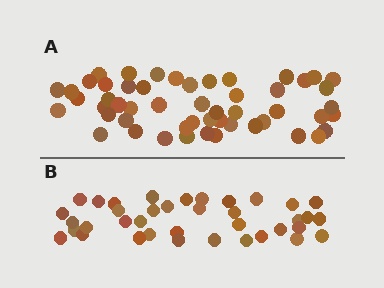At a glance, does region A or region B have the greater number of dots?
Region A (the top region) has more dots.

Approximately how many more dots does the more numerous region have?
Region A has approximately 15 more dots than region B.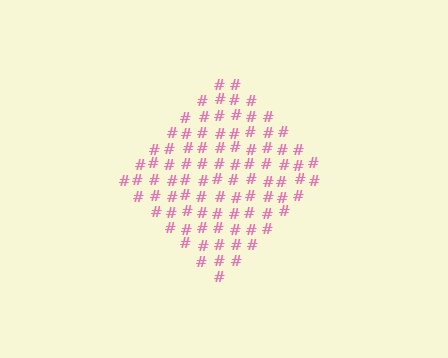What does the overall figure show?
The overall figure shows a diamond.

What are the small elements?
The small elements are hash symbols.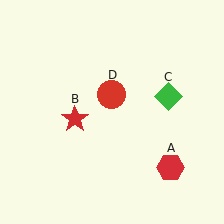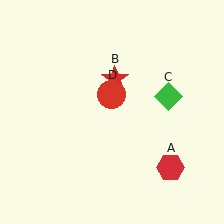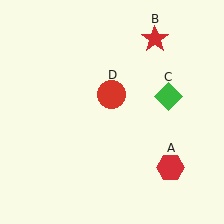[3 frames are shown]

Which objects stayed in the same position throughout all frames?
Red hexagon (object A) and green diamond (object C) and red circle (object D) remained stationary.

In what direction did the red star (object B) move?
The red star (object B) moved up and to the right.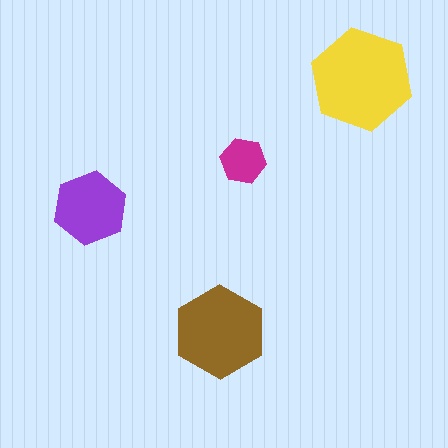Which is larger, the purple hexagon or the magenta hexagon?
The purple one.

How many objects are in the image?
There are 4 objects in the image.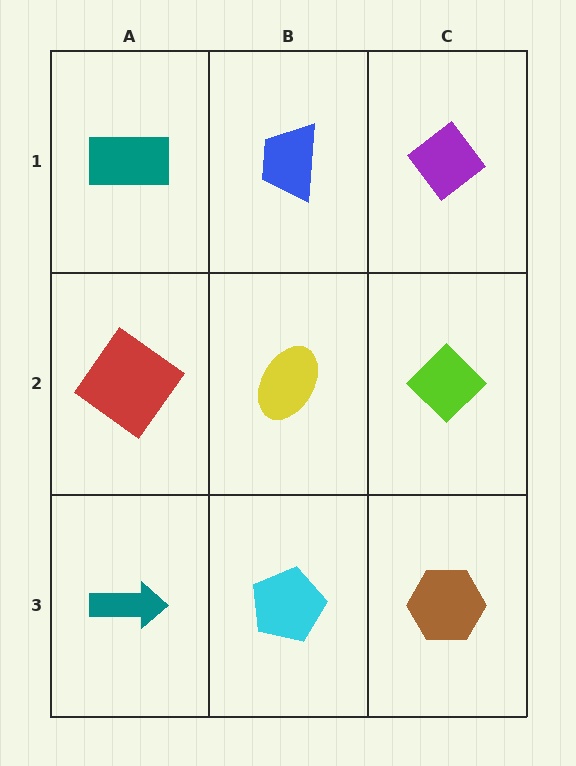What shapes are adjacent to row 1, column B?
A yellow ellipse (row 2, column B), a teal rectangle (row 1, column A), a purple diamond (row 1, column C).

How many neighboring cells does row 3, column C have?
2.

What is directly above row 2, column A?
A teal rectangle.